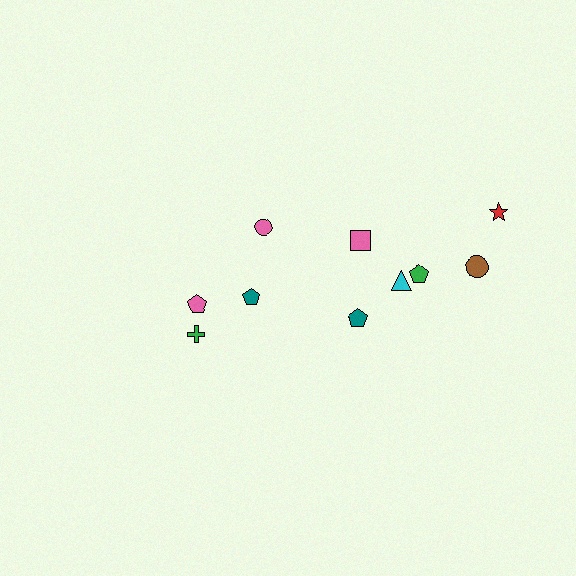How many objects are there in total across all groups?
There are 10 objects.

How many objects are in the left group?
There are 4 objects.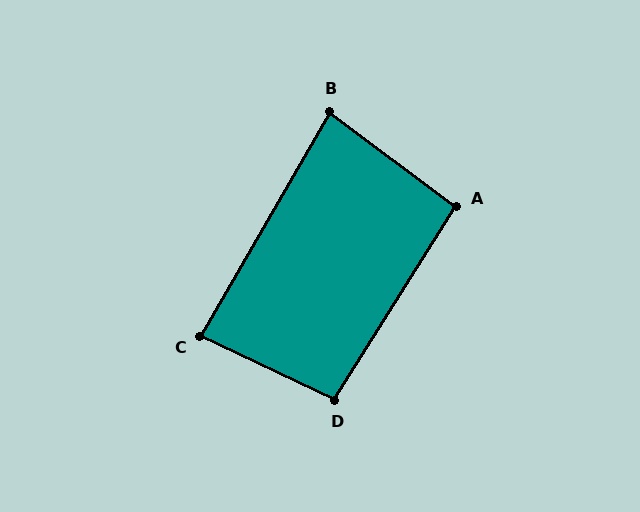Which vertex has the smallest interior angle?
B, at approximately 83 degrees.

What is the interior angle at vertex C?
Approximately 85 degrees (approximately right).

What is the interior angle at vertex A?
Approximately 95 degrees (approximately right).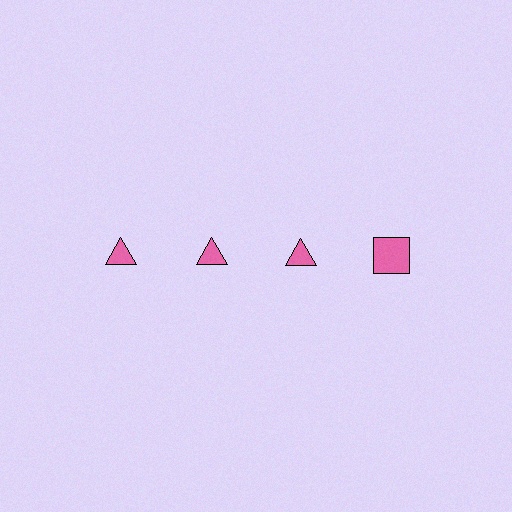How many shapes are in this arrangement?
There are 4 shapes arranged in a grid pattern.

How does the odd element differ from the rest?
It has a different shape: square instead of triangle.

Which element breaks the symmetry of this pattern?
The pink square in the top row, second from right column breaks the symmetry. All other shapes are pink triangles.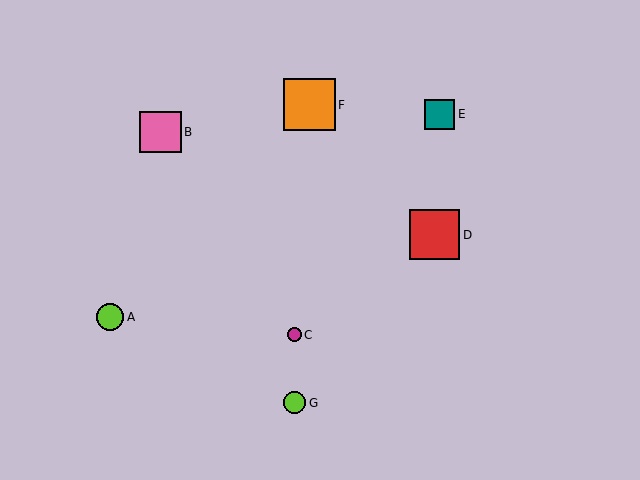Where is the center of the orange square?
The center of the orange square is at (309, 105).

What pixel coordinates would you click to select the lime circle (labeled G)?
Click at (295, 403) to select the lime circle G.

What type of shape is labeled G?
Shape G is a lime circle.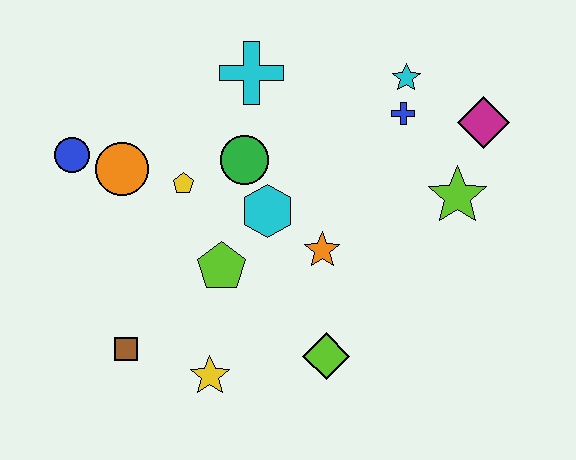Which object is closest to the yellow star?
The brown square is closest to the yellow star.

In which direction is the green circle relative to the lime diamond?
The green circle is above the lime diamond.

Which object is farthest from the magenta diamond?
The brown square is farthest from the magenta diamond.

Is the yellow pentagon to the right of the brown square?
Yes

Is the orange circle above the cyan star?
No